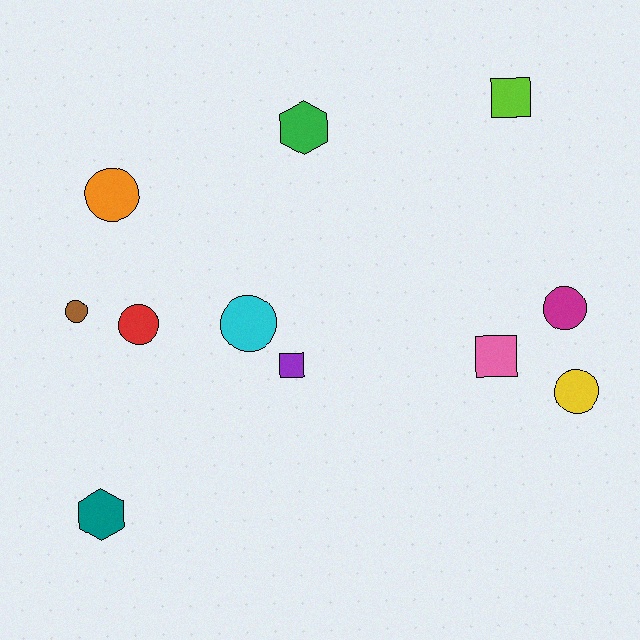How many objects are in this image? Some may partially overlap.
There are 11 objects.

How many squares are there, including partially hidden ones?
There are 3 squares.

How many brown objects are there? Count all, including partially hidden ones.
There is 1 brown object.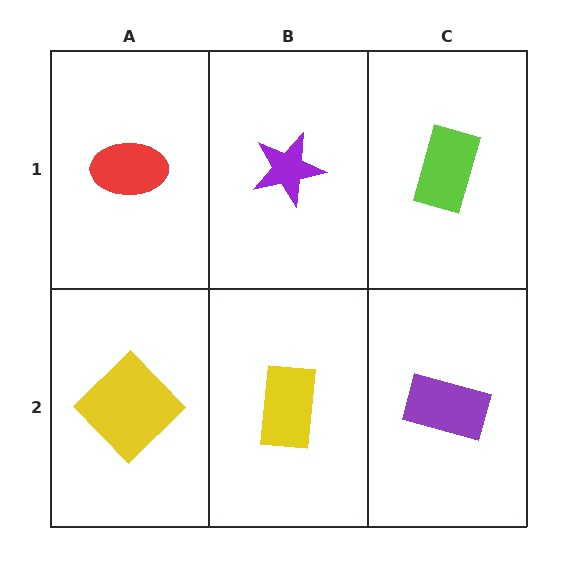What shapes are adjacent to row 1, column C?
A purple rectangle (row 2, column C), a purple star (row 1, column B).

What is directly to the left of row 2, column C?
A yellow rectangle.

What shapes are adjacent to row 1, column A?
A yellow diamond (row 2, column A), a purple star (row 1, column B).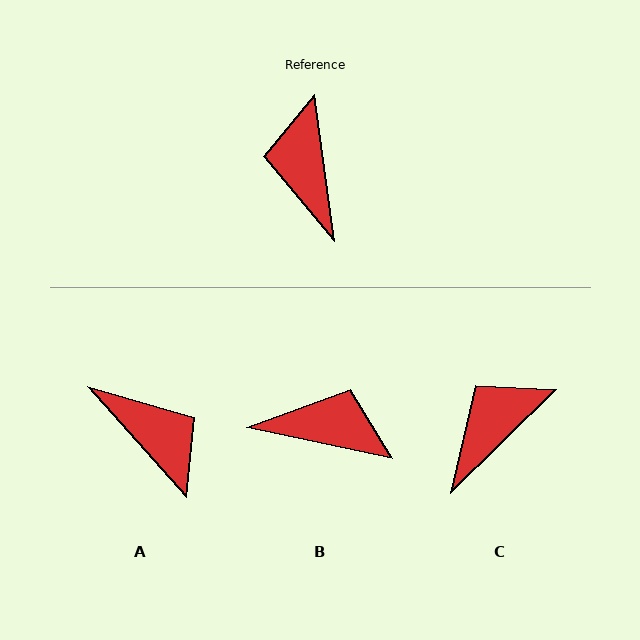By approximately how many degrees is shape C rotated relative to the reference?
Approximately 53 degrees clockwise.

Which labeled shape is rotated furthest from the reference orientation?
A, about 146 degrees away.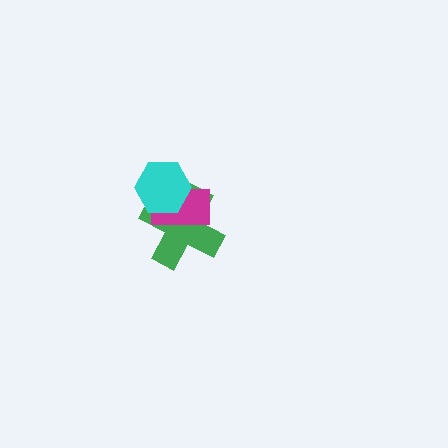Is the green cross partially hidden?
Yes, it is partially covered by another shape.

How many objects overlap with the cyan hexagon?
2 objects overlap with the cyan hexagon.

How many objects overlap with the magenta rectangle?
2 objects overlap with the magenta rectangle.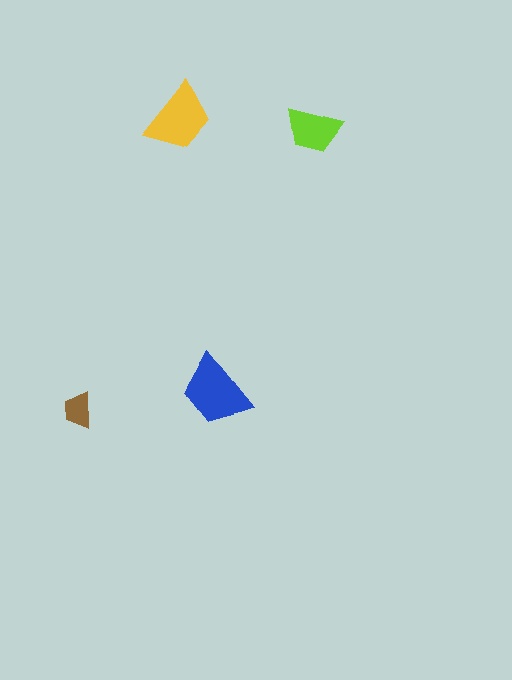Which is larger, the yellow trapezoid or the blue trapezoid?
The blue one.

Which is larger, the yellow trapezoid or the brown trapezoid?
The yellow one.